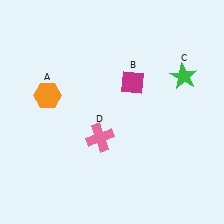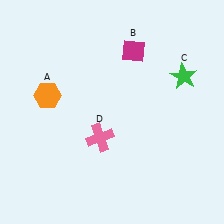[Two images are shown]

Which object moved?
The magenta diamond (B) moved up.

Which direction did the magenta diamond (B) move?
The magenta diamond (B) moved up.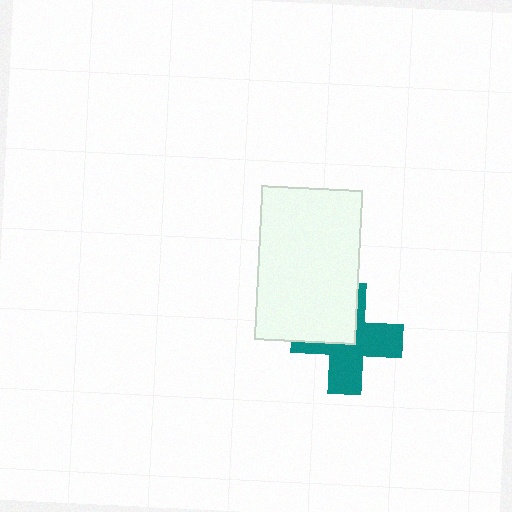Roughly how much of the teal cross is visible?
About half of it is visible (roughly 62%).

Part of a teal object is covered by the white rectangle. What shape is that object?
It is a cross.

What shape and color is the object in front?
The object in front is a white rectangle.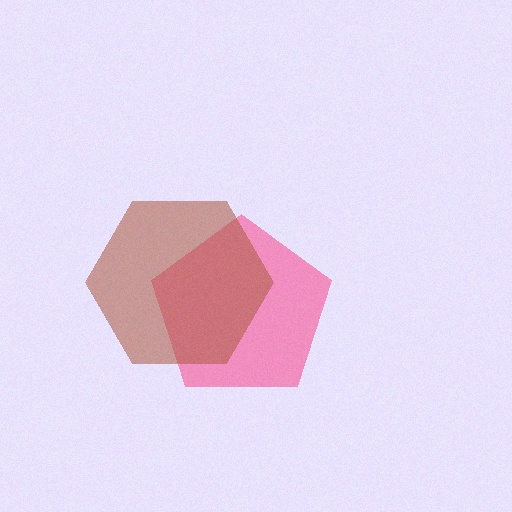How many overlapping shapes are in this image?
There are 2 overlapping shapes in the image.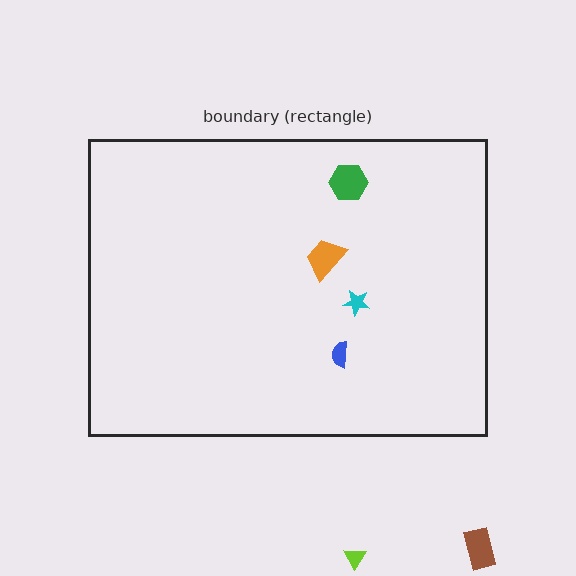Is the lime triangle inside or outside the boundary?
Outside.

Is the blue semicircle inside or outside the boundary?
Inside.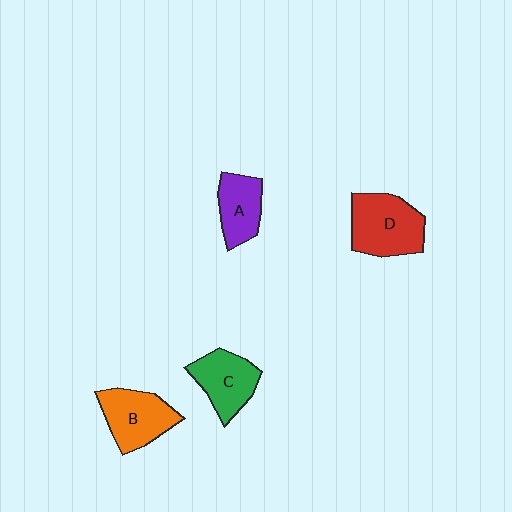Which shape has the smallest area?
Shape A (purple).